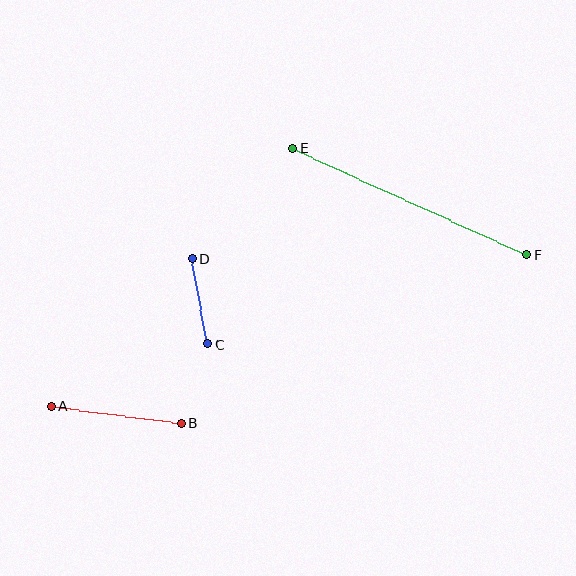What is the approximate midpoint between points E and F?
The midpoint is at approximately (410, 202) pixels.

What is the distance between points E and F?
The distance is approximately 257 pixels.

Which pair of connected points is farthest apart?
Points E and F are farthest apart.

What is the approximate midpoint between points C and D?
The midpoint is at approximately (200, 301) pixels.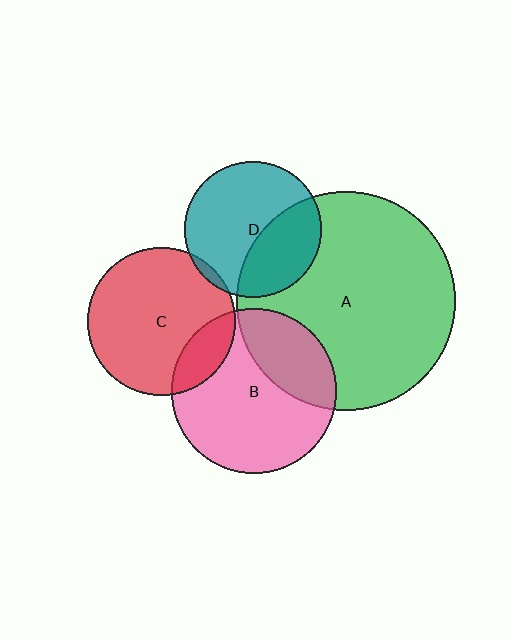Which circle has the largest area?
Circle A (green).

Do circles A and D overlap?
Yes.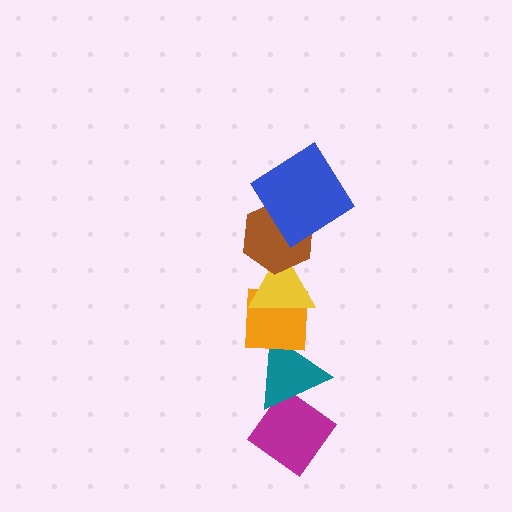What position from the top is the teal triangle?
The teal triangle is 5th from the top.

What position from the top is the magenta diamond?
The magenta diamond is 6th from the top.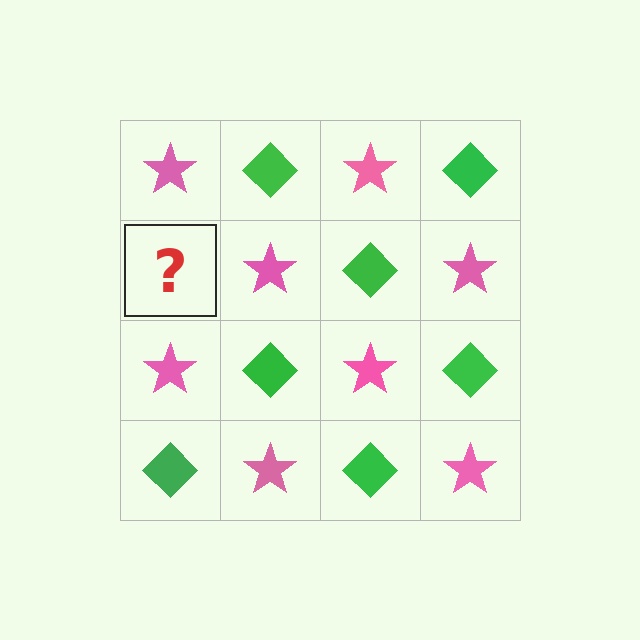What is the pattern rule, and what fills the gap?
The rule is that it alternates pink star and green diamond in a checkerboard pattern. The gap should be filled with a green diamond.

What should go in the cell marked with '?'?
The missing cell should contain a green diamond.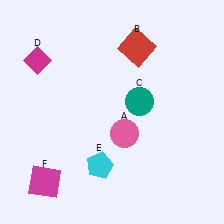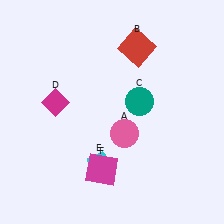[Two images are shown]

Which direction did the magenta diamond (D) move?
The magenta diamond (D) moved down.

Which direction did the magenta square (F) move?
The magenta square (F) moved right.